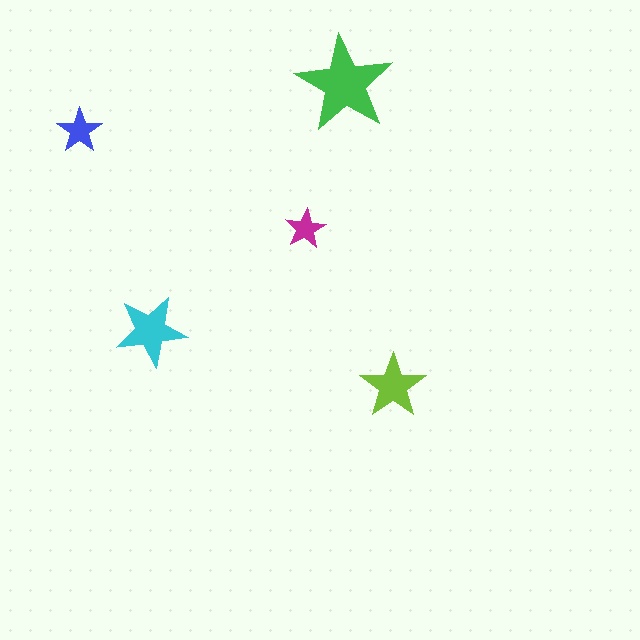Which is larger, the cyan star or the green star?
The green one.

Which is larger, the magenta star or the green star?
The green one.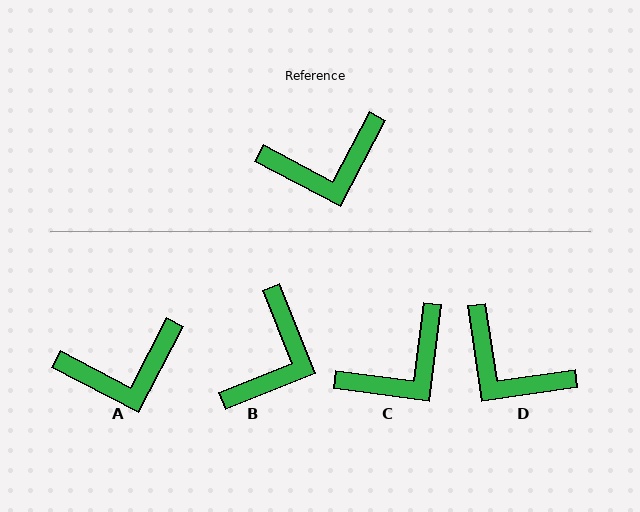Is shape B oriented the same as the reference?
No, it is off by about 49 degrees.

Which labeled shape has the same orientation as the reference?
A.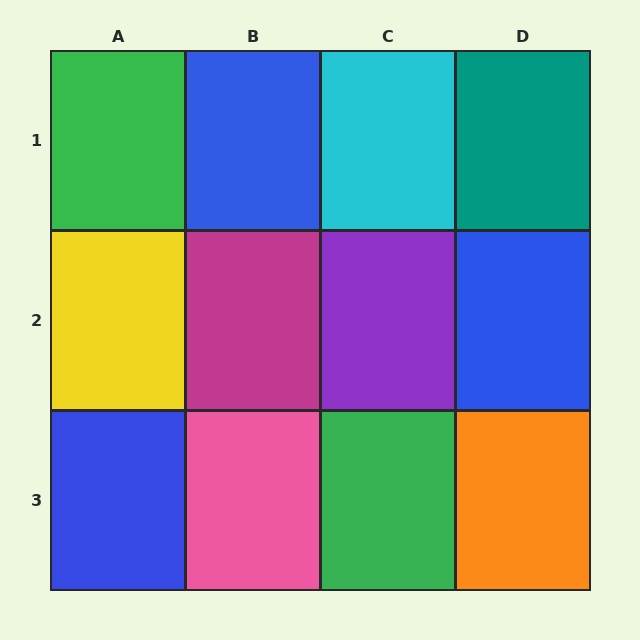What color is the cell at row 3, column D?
Orange.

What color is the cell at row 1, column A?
Green.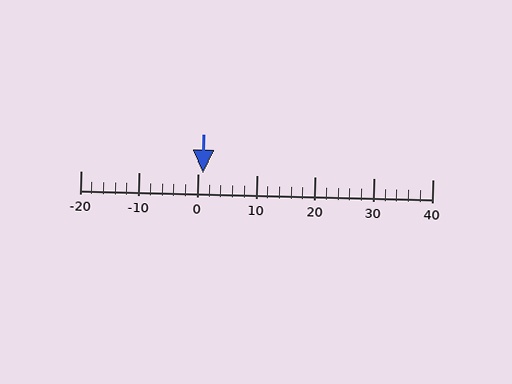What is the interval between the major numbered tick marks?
The major tick marks are spaced 10 units apart.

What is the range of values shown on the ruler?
The ruler shows values from -20 to 40.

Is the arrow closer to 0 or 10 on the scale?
The arrow is closer to 0.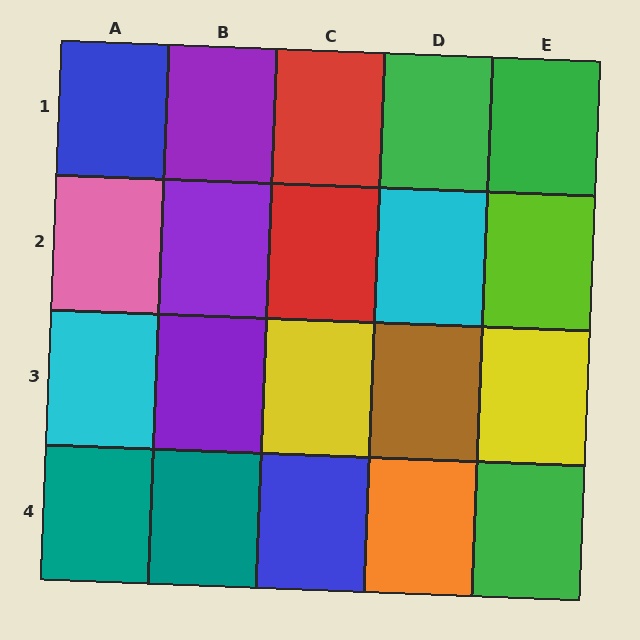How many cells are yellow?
2 cells are yellow.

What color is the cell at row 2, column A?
Pink.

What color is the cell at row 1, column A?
Blue.